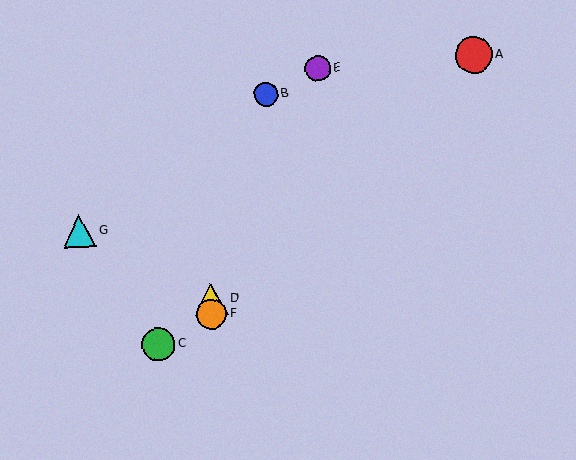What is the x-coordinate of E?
Object E is at x≈318.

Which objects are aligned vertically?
Objects D, F are aligned vertically.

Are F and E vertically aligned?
No, F is at x≈212 and E is at x≈318.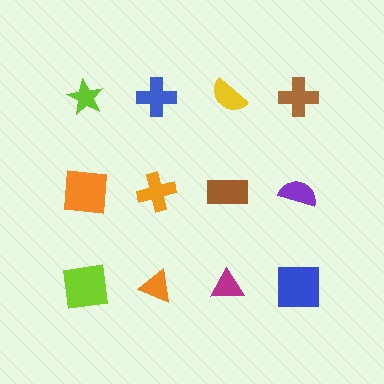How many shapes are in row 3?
4 shapes.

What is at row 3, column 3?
A magenta triangle.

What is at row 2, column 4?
A purple semicircle.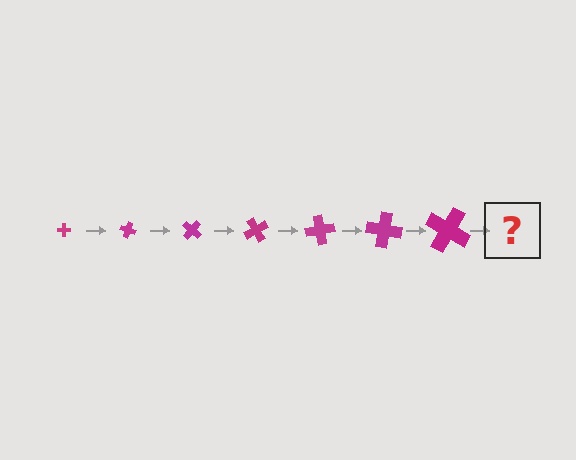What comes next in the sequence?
The next element should be a cross, larger than the previous one and rotated 140 degrees from the start.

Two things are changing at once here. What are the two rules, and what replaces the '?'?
The two rules are that the cross grows larger each step and it rotates 20 degrees each step. The '?' should be a cross, larger than the previous one and rotated 140 degrees from the start.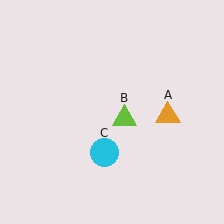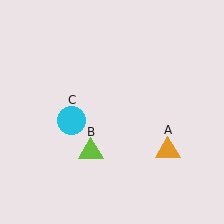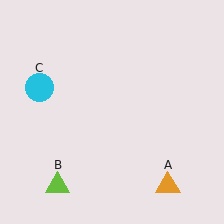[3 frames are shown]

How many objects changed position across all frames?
3 objects changed position: orange triangle (object A), lime triangle (object B), cyan circle (object C).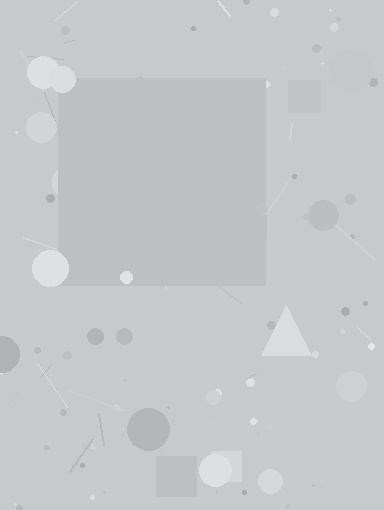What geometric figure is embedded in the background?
A square is embedded in the background.